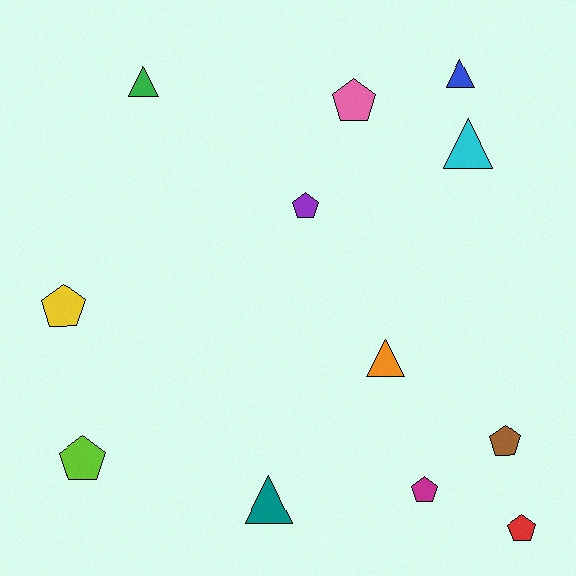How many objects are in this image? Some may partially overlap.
There are 12 objects.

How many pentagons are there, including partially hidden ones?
There are 7 pentagons.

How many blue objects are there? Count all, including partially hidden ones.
There is 1 blue object.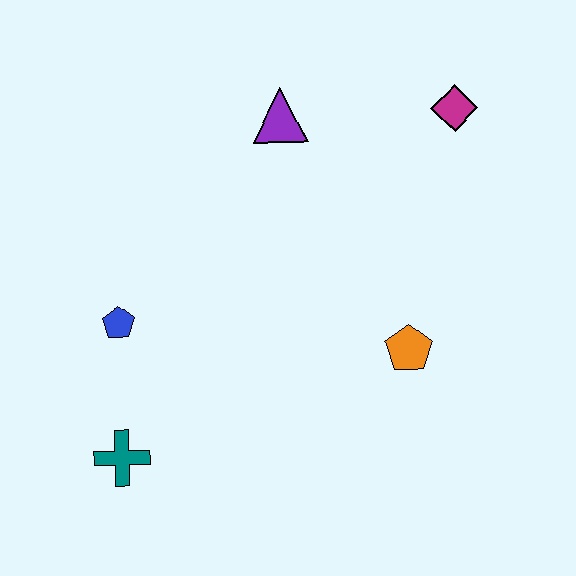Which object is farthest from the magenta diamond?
The teal cross is farthest from the magenta diamond.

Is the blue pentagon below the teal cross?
No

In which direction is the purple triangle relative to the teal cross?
The purple triangle is above the teal cross.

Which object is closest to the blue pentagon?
The teal cross is closest to the blue pentagon.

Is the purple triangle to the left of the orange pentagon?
Yes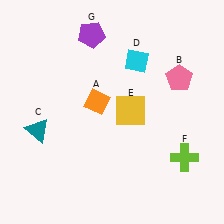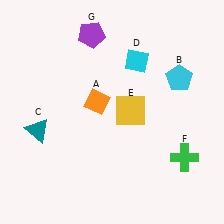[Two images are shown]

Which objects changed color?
B changed from pink to cyan. F changed from lime to green.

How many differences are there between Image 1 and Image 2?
There are 2 differences between the two images.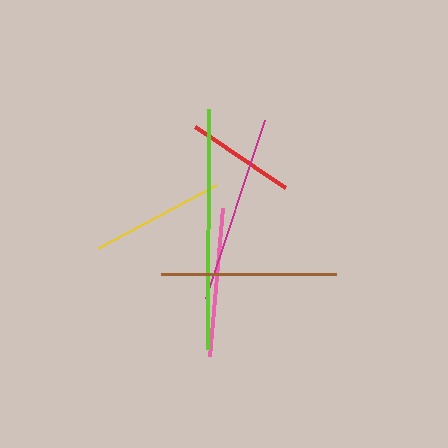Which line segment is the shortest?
The red line is the shortest at approximately 109 pixels.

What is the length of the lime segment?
The lime segment is approximately 240 pixels long.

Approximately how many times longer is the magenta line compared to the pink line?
The magenta line is approximately 1.3 times the length of the pink line.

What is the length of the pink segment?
The pink segment is approximately 149 pixels long.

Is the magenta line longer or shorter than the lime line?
The lime line is longer than the magenta line.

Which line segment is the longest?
The lime line is the longest at approximately 240 pixels.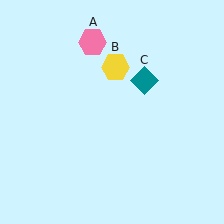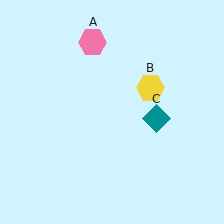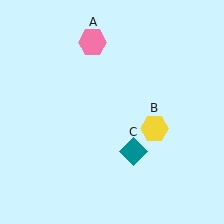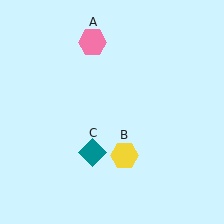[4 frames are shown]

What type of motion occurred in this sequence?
The yellow hexagon (object B), teal diamond (object C) rotated clockwise around the center of the scene.